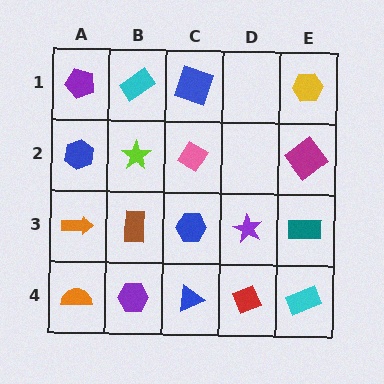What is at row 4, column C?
A blue triangle.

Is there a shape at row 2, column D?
No, that cell is empty.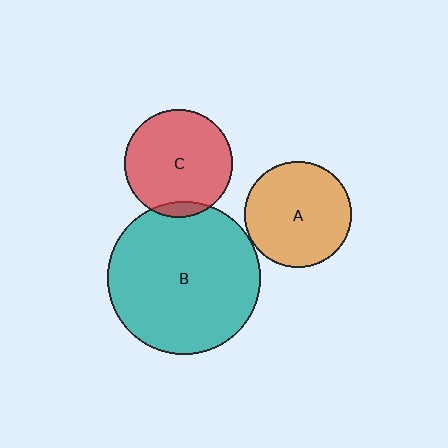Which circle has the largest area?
Circle B (teal).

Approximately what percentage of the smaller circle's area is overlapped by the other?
Approximately 5%.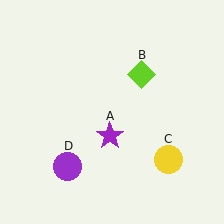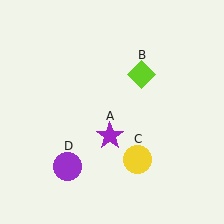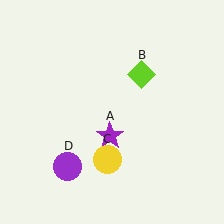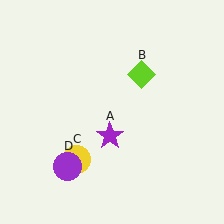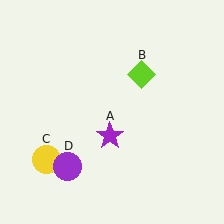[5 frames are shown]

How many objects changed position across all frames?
1 object changed position: yellow circle (object C).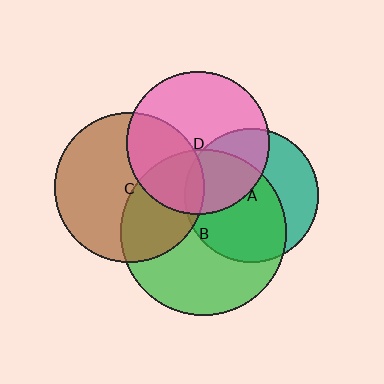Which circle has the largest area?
Circle B (green).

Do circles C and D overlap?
Yes.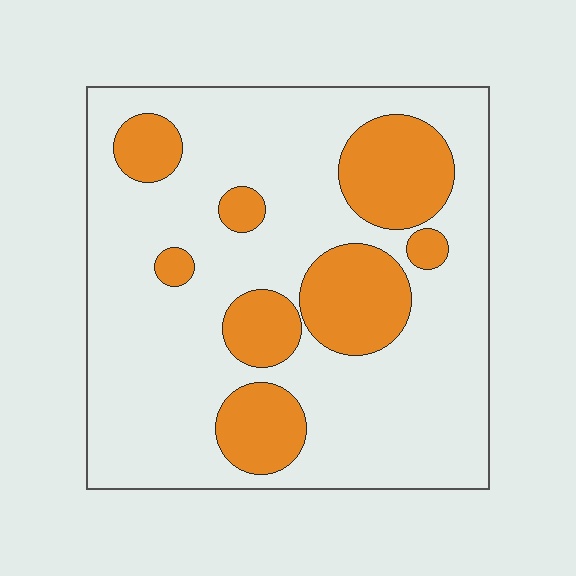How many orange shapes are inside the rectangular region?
8.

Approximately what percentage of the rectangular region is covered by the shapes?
Approximately 25%.